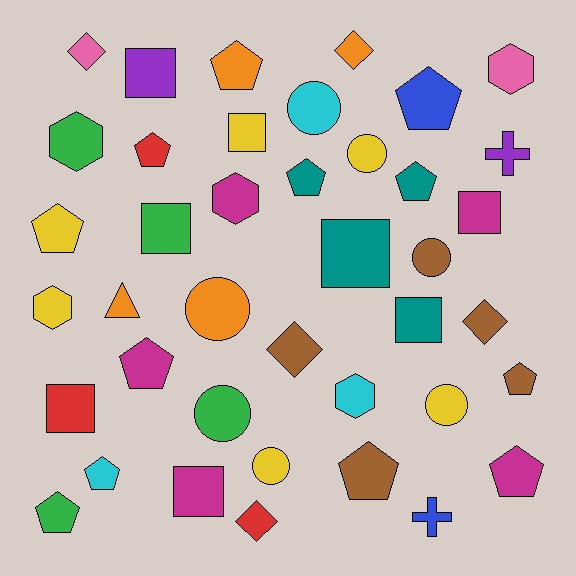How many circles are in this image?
There are 7 circles.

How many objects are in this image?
There are 40 objects.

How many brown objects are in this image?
There are 5 brown objects.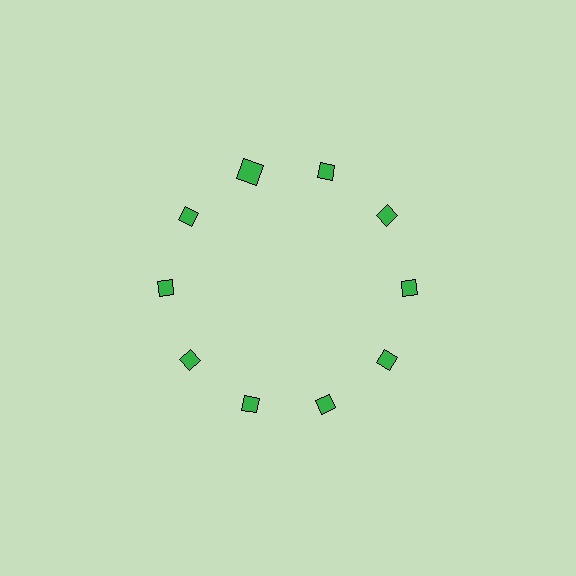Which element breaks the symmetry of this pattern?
The green square at roughly the 11 o'clock position breaks the symmetry. All other shapes are green diamonds.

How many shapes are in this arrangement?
There are 10 shapes arranged in a ring pattern.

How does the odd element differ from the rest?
It has a different shape: square instead of diamond.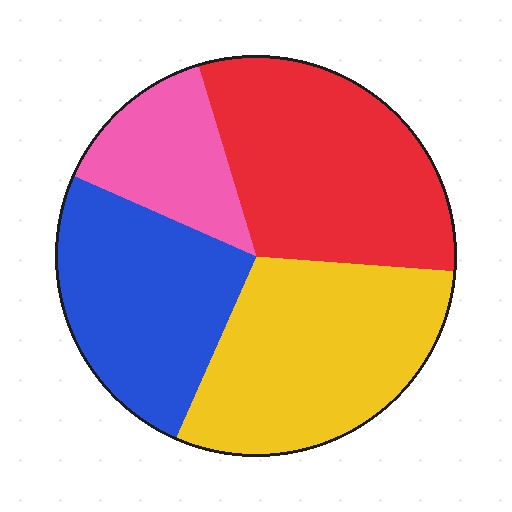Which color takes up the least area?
Pink, at roughly 15%.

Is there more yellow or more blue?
Yellow.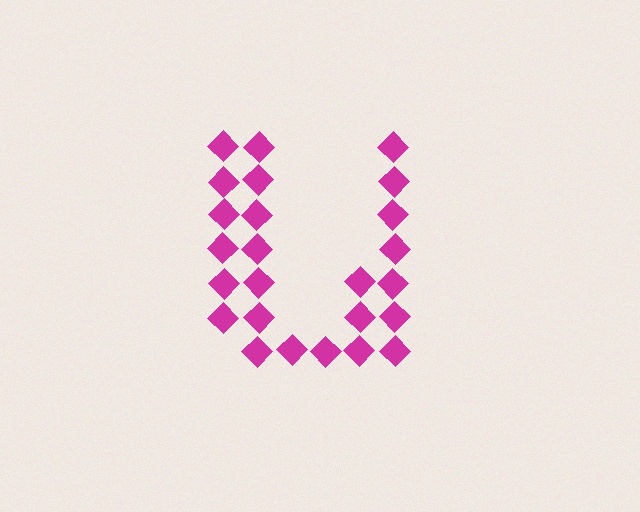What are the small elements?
The small elements are diamonds.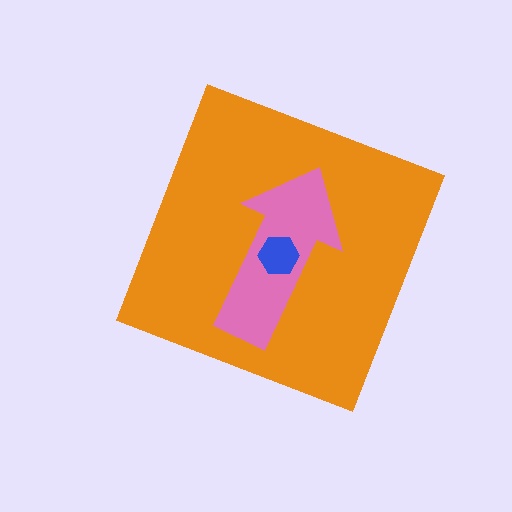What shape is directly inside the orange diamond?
The pink arrow.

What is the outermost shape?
The orange diamond.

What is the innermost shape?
The blue hexagon.